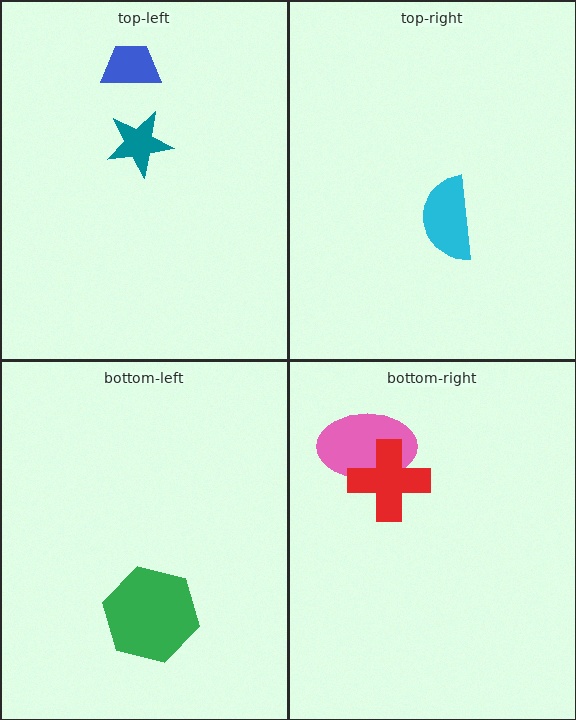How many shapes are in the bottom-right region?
2.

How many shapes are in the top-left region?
2.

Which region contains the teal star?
The top-left region.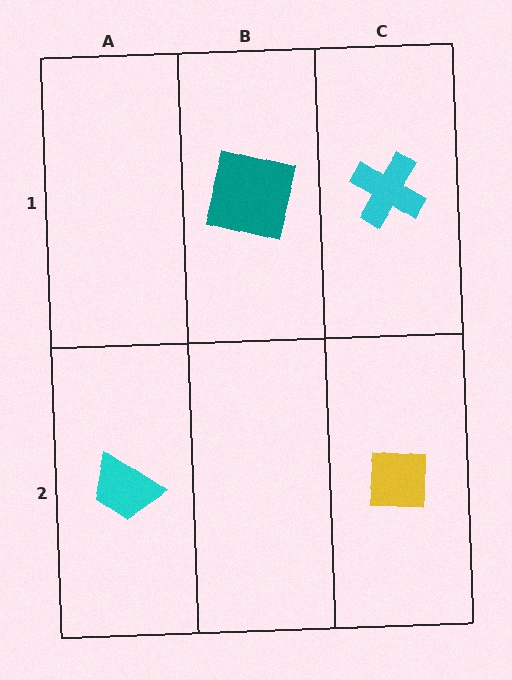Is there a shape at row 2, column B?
No, that cell is empty.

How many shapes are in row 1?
2 shapes.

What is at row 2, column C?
A yellow square.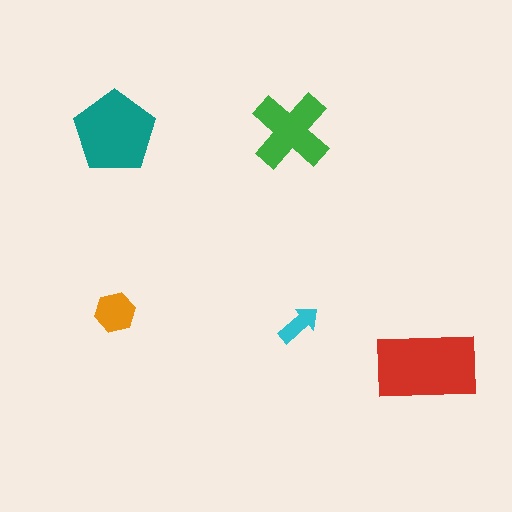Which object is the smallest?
The cyan arrow.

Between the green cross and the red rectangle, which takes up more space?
The red rectangle.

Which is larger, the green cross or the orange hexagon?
The green cross.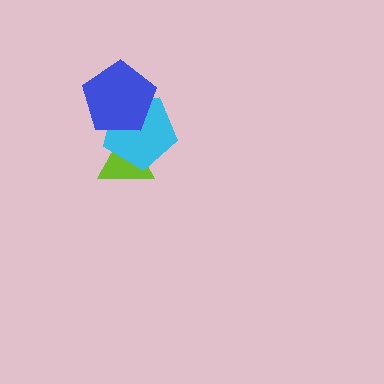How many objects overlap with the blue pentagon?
2 objects overlap with the blue pentagon.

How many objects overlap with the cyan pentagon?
2 objects overlap with the cyan pentagon.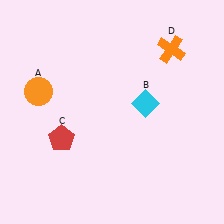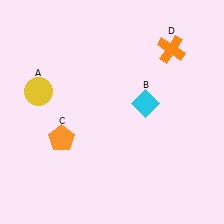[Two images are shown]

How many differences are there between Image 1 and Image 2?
There are 2 differences between the two images.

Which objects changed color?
A changed from orange to yellow. C changed from red to orange.